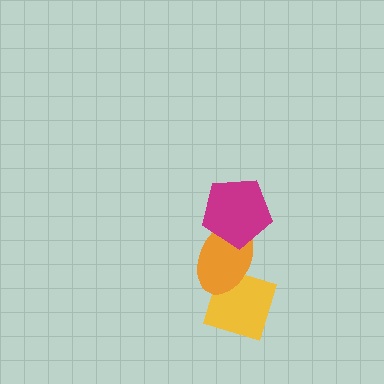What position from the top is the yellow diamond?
The yellow diamond is 3rd from the top.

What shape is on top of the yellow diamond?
The orange ellipse is on top of the yellow diamond.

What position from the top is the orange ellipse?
The orange ellipse is 2nd from the top.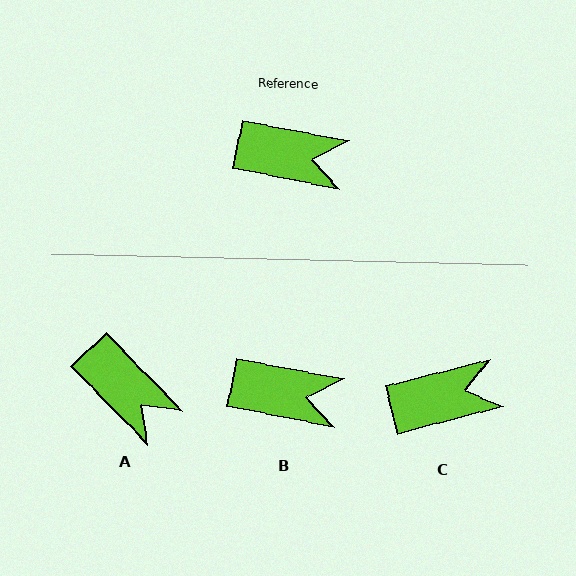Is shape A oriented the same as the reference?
No, it is off by about 35 degrees.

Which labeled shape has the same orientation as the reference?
B.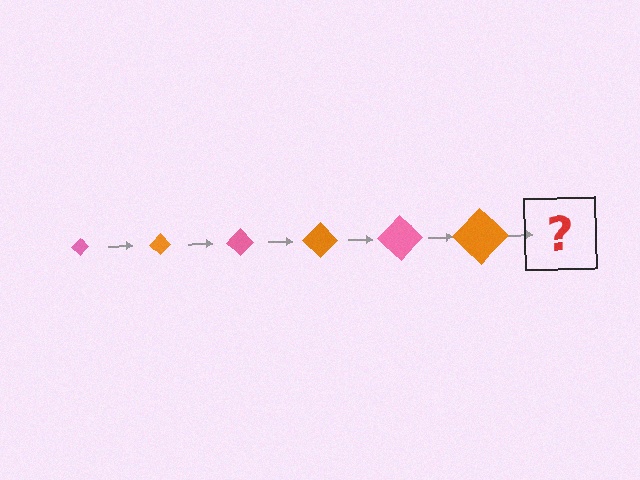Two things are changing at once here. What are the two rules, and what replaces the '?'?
The two rules are that the diamond grows larger each step and the color cycles through pink and orange. The '?' should be a pink diamond, larger than the previous one.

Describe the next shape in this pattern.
It should be a pink diamond, larger than the previous one.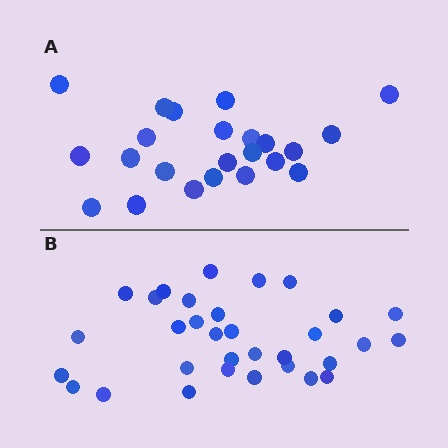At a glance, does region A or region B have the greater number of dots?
Region B (the bottom region) has more dots.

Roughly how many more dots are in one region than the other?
Region B has roughly 8 or so more dots than region A.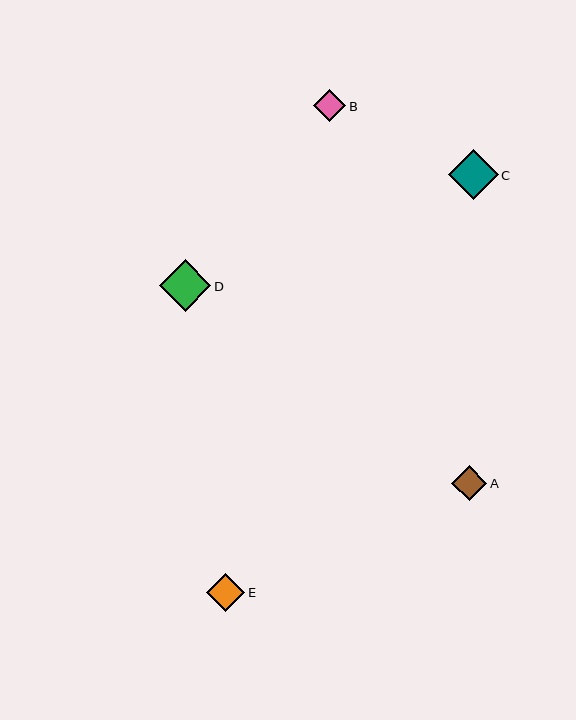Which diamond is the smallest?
Diamond B is the smallest with a size of approximately 32 pixels.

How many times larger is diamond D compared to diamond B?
Diamond D is approximately 1.6 times the size of diamond B.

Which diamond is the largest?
Diamond D is the largest with a size of approximately 52 pixels.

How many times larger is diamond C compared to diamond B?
Diamond C is approximately 1.6 times the size of diamond B.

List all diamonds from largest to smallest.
From largest to smallest: D, C, E, A, B.